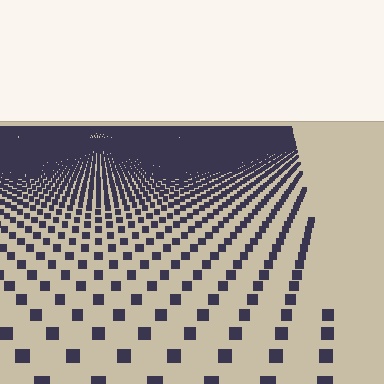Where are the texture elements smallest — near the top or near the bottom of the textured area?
Near the top.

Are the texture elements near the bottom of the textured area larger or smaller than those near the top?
Larger. Near the bottom, elements are closer to the viewer and appear at a bigger on-screen size.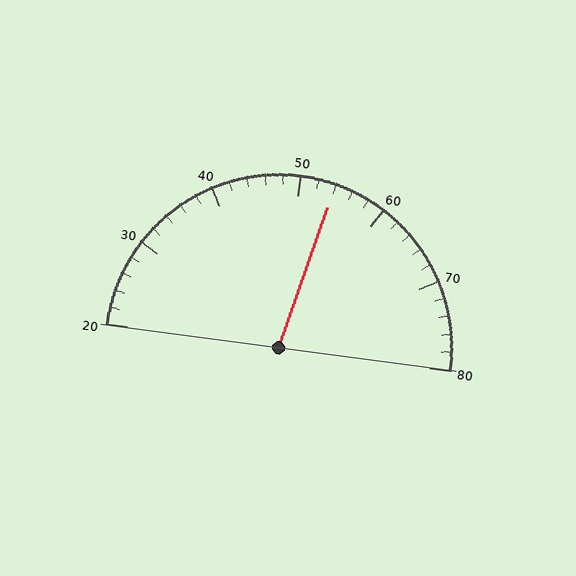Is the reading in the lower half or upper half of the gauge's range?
The reading is in the upper half of the range (20 to 80).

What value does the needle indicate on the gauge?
The needle indicates approximately 54.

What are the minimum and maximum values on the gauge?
The gauge ranges from 20 to 80.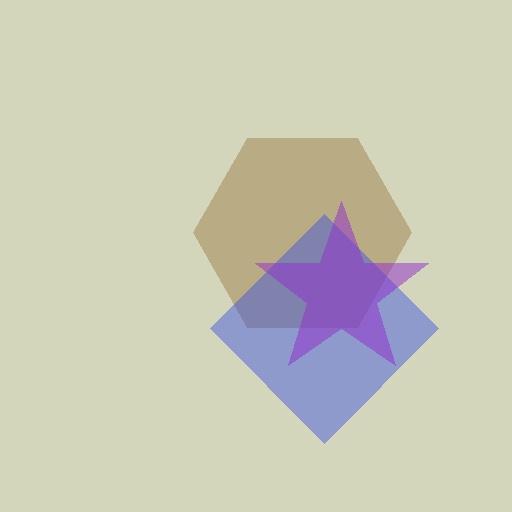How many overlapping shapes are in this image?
There are 3 overlapping shapes in the image.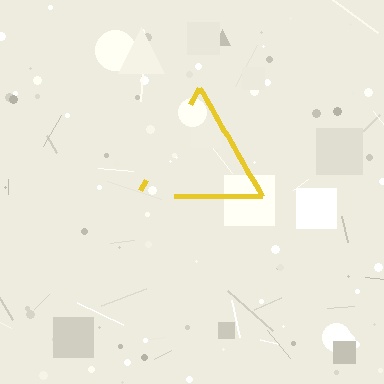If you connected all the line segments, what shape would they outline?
They would outline a triangle.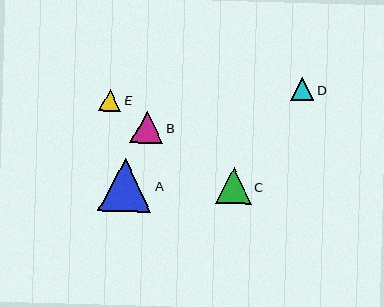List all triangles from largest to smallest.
From largest to smallest: A, C, B, D, E.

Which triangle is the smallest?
Triangle E is the smallest with a size of approximately 22 pixels.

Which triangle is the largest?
Triangle A is the largest with a size of approximately 53 pixels.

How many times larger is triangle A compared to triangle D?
Triangle A is approximately 2.3 times the size of triangle D.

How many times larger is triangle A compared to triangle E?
Triangle A is approximately 2.4 times the size of triangle E.